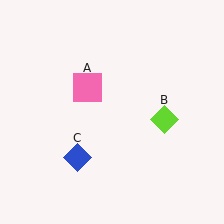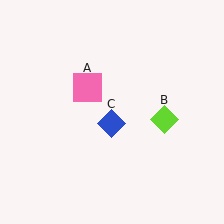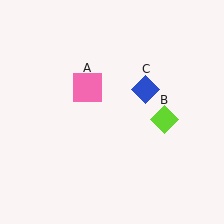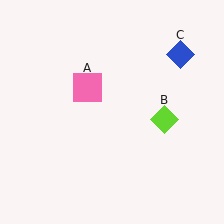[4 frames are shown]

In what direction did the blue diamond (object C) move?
The blue diamond (object C) moved up and to the right.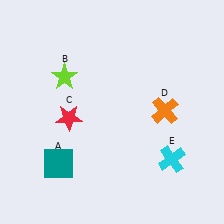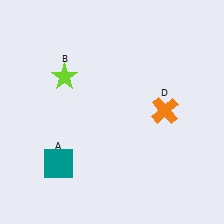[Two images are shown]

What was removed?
The cyan cross (E), the red star (C) were removed in Image 2.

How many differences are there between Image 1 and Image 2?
There are 2 differences between the two images.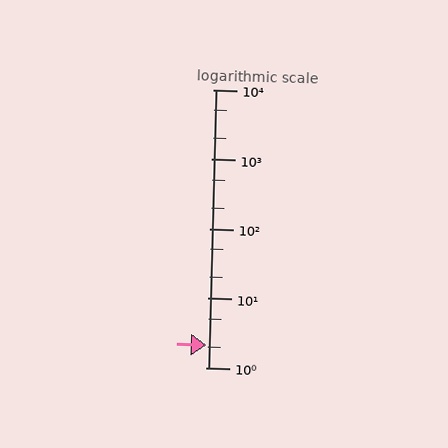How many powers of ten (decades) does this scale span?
The scale spans 4 decades, from 1 to 10000.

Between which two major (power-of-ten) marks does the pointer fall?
The pointer is between 1 and 10.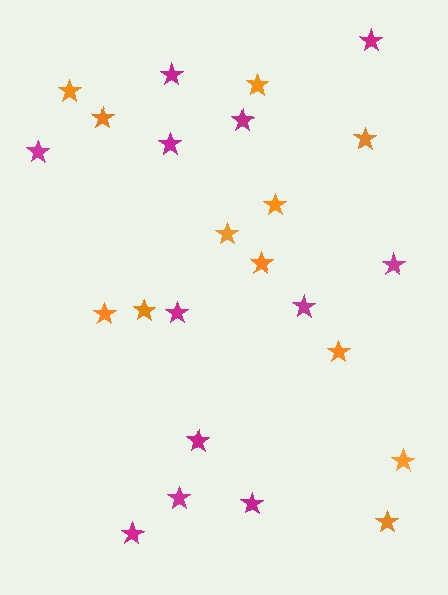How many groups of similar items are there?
There are 2 groups: one group of orange stars (12) and one group of magenta stars (12).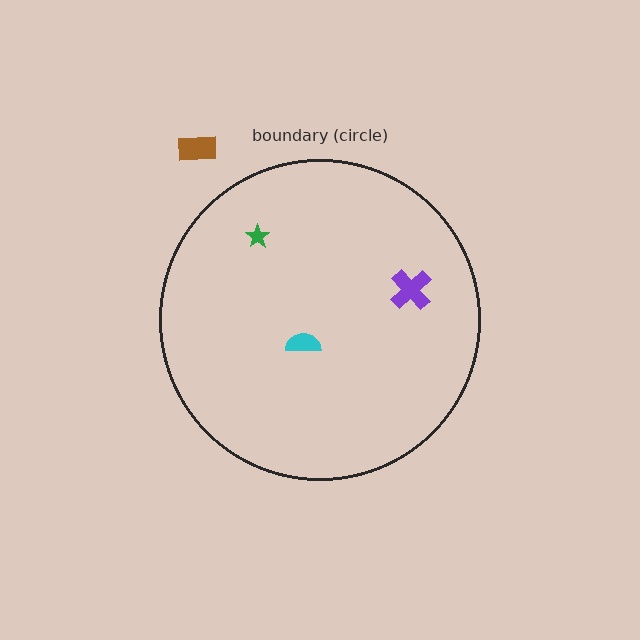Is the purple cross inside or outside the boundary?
Inside.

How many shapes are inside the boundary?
3 inside, 1 outside.